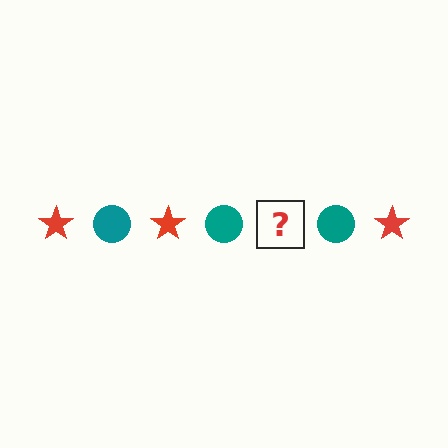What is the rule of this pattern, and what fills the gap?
The rule is that the pattern alternates between red star and teal circle. The gap should be filled with a red star.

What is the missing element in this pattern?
The missing element is a red star.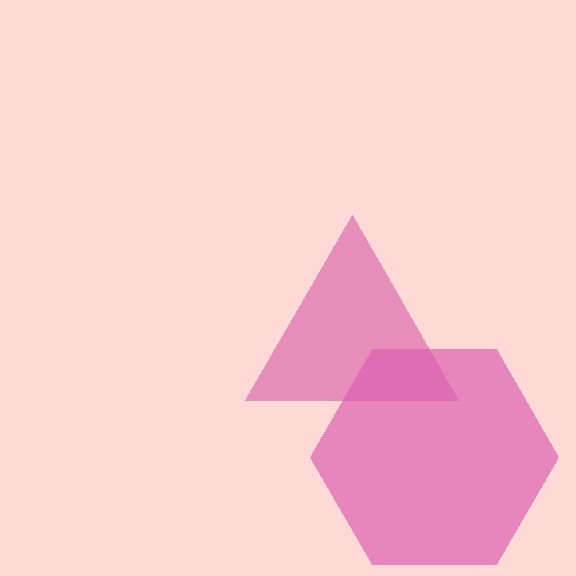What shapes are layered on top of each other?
The layered shapes are: a magenta triangle, a pink hexagon.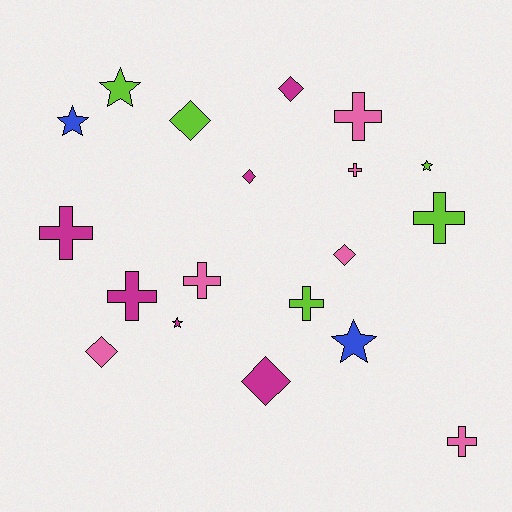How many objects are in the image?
There are 19 objects.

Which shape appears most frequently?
Cross, with 8 objects.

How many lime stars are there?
There are 2 lime stars.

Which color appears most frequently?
Pink, with 6 objects.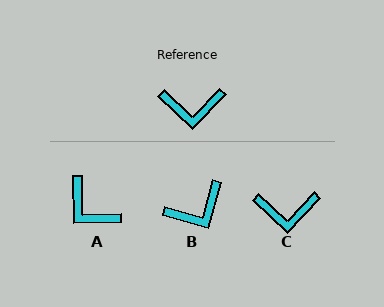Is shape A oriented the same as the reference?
No, it is off by about 46 degrees.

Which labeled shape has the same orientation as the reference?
C.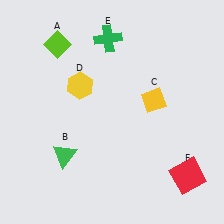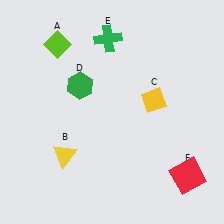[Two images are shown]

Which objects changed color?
B changed from green to yellow. D changed from yellow to green.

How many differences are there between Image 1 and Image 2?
There are 2 differences between the two images.